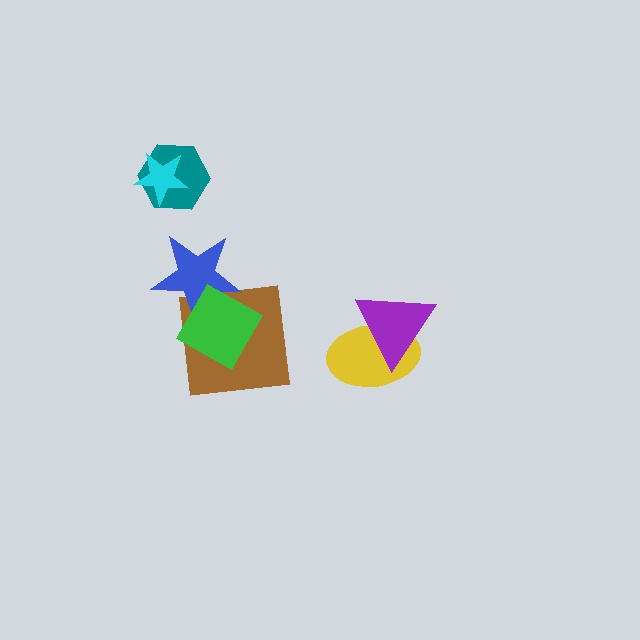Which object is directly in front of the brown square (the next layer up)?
The blue star is directly in front of the brown square.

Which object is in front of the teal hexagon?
The cyan star is in front of the teal hexagon.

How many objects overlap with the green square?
2 objects overlap with the green square.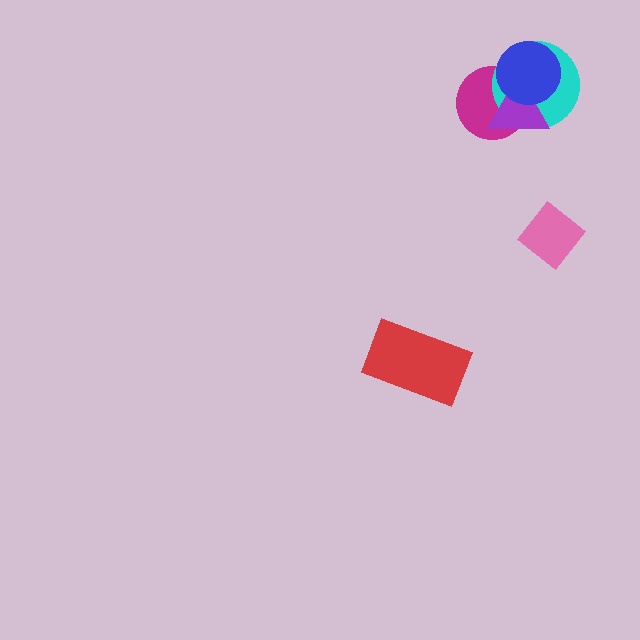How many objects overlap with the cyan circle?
3 objects overlap with the cyan circle.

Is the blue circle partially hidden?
No, no other shape covers it.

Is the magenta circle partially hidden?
Yes, it is partially covered by another shape.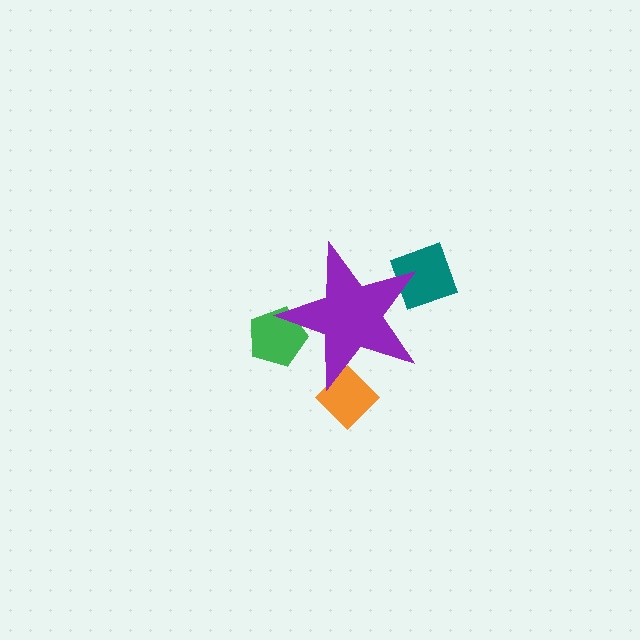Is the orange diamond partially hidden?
Yes, the orange diamond is partially hidden behind the purple star.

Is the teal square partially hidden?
Yes, the teal square is partially hidden behind the purple star.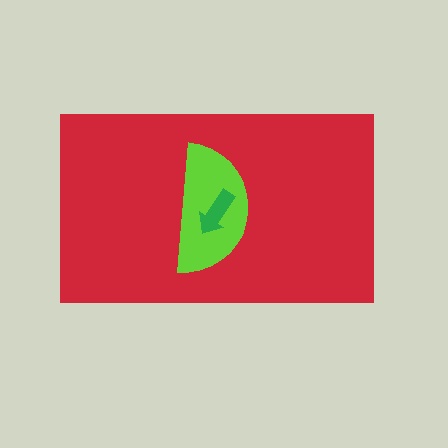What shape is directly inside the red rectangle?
The lime semicircle.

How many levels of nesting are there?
3.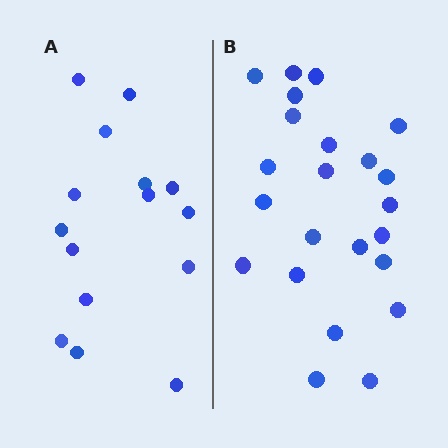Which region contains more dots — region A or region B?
Region B (the right region) has more dots.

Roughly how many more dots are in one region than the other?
Region B has roughly 8 or so more dots than region A.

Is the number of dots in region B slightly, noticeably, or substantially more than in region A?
Region B has substantially more. The ratio is roughly 1.5 to 1.